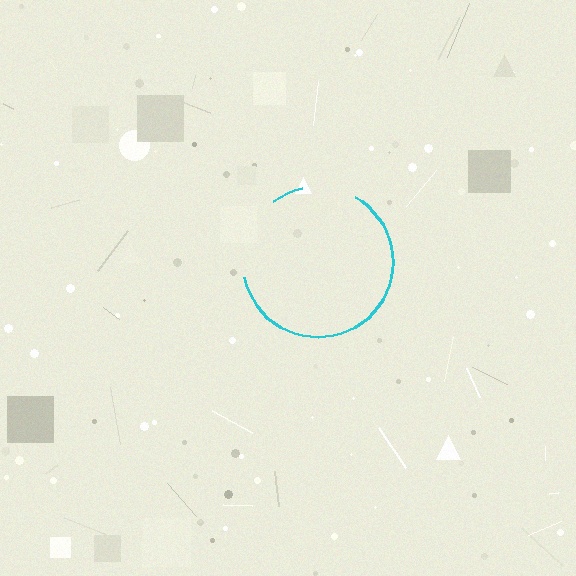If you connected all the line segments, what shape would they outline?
They would outline a circle.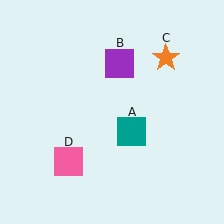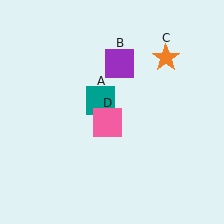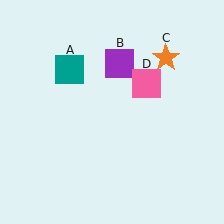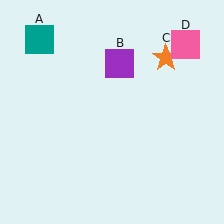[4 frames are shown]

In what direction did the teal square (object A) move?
The teal square (object A) moved up and to the left.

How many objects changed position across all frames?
2 objects changed position: teal square (object A), pink square (object D).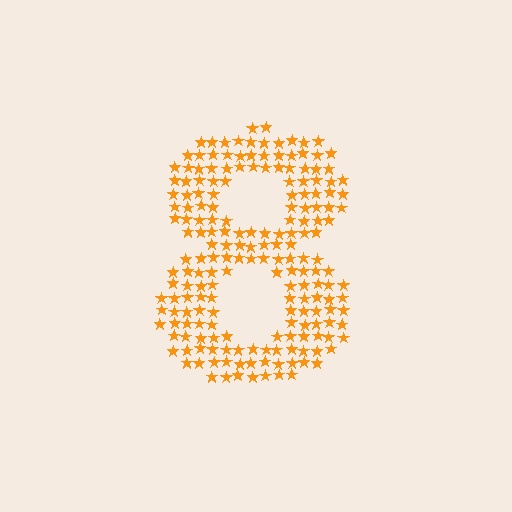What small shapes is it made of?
It is made of small stars.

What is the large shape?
The large shape is the digit 8.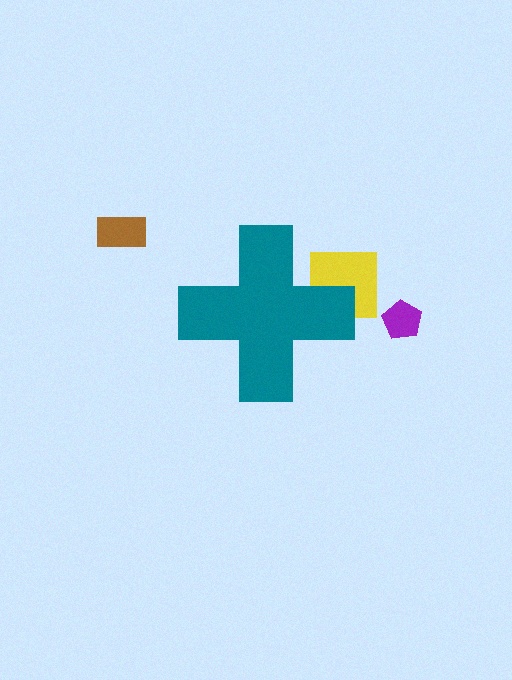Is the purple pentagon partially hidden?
No, the purple pentagon is fully visible.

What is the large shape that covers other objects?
A teal cross.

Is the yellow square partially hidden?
Yes, the yellow square is partially hidden behind the teal cross.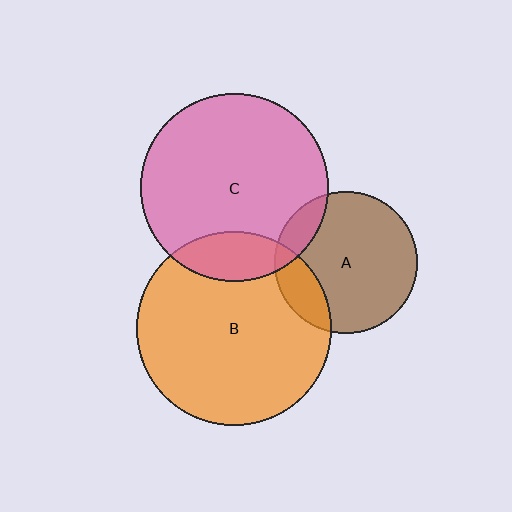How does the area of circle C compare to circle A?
Approximately 1.7 times.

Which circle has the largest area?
Circle B (orange).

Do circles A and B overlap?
Yes.